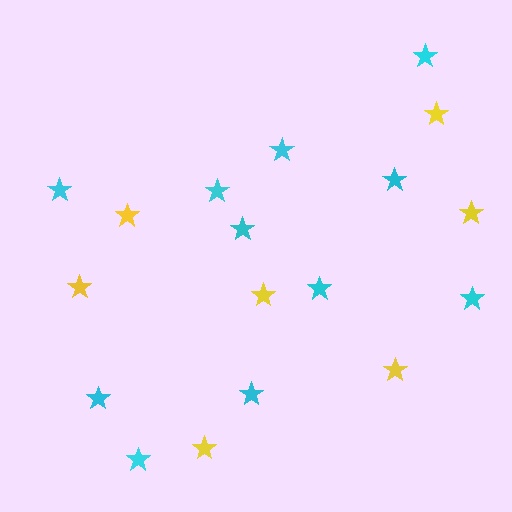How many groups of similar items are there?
There are 2 groups: one group of cyan stars (11) and one group of yellow stars (7).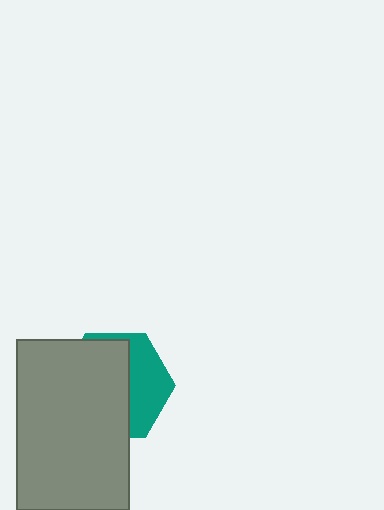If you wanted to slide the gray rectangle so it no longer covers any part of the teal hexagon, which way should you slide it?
Slide it left — that is the most direct way to separate the two shapes.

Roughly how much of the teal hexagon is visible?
A small part of it is visible (roughly 38%).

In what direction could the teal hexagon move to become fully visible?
The teal hexagon could move right. That would shift it out from behind the gray rectangle entirely.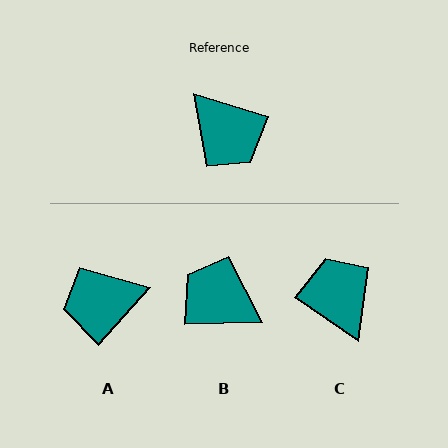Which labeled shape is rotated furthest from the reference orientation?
C, about 163 degrees away.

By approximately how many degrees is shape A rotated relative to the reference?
Approximately 115 degrees clockwise.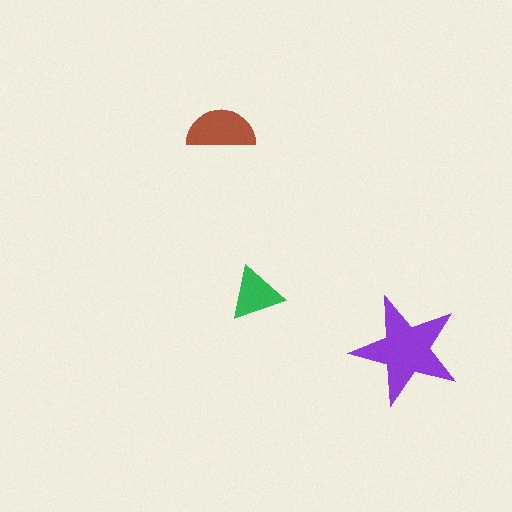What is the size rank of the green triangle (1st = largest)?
3rd.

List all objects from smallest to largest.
The green triangle, the brown semicircle, the purple star.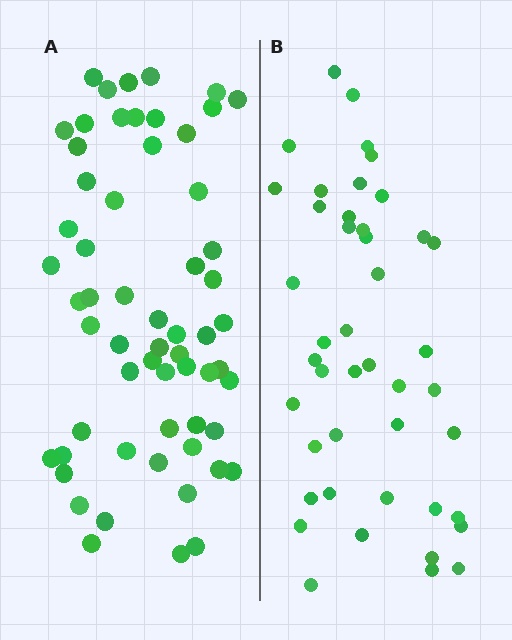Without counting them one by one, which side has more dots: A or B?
Region A (the left region) has more dots.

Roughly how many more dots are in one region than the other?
Region A has approximately 15 more dots than region B.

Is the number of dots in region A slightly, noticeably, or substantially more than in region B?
Region A has noticeably more, but not dramatically so. The ratio is roughly 1.4 to 1.